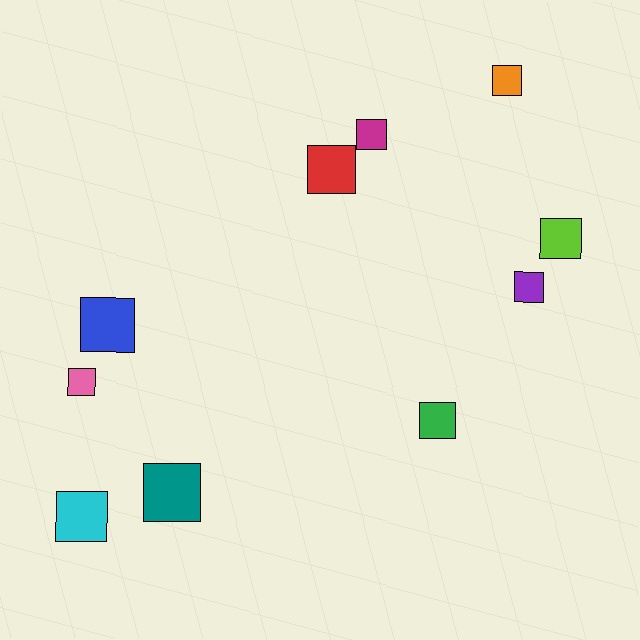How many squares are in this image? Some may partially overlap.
There are 10 squares.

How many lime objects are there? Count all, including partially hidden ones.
There is 1 lime object.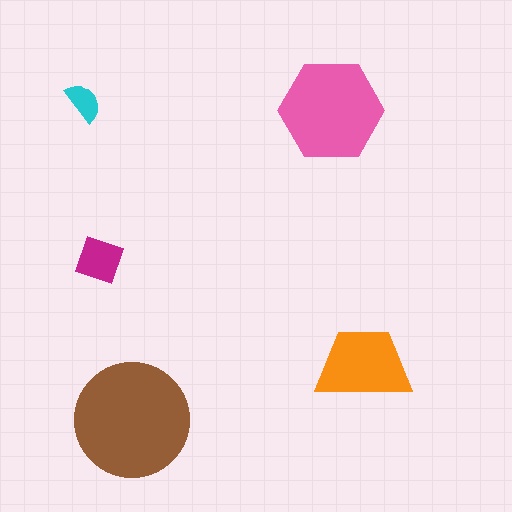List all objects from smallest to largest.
The cyan semicircle, the magenta square, the orange trapezoid, the pink hexagon, the brown circle.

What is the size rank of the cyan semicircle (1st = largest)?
5th.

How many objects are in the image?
There are 5 objects in the image.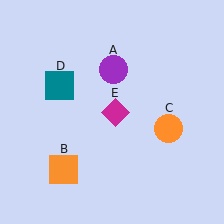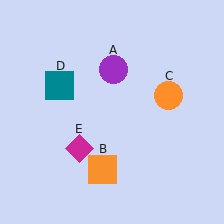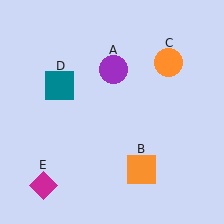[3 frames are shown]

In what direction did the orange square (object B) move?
The orange square (object B) moved right.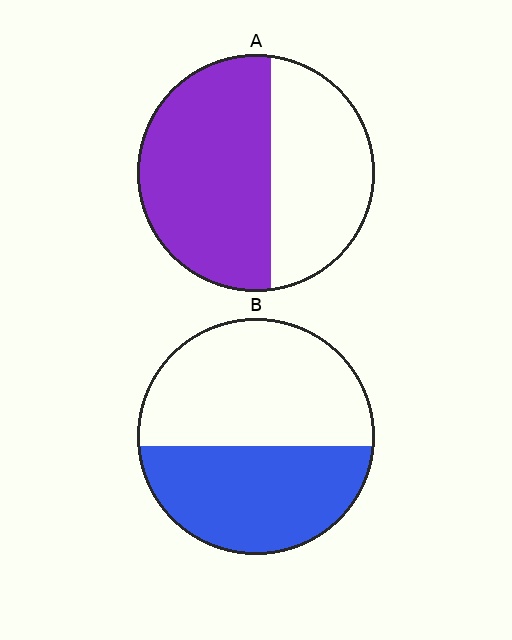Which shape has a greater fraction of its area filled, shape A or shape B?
Shape A.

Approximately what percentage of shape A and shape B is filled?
A is approximately 60% and B is approximately 45%.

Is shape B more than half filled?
No.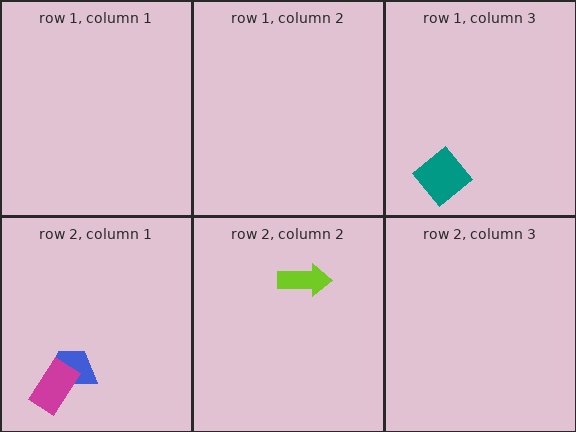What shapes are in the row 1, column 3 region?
The teal diamond.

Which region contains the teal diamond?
The row 1, column 3 region.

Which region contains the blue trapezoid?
The row 2, column 1 region.